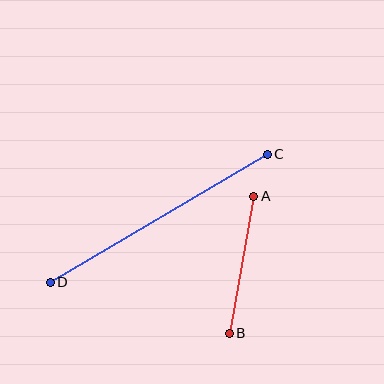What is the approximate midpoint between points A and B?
The midpoint is at approximately (241, 265) pixels.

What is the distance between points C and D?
The distance is approximately 252 pixels.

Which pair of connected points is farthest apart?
Points C and D are farthest apart.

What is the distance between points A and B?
The distance is approximately 139 pixels.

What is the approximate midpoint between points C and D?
The midpoint is at approximately (159, 218) pixels.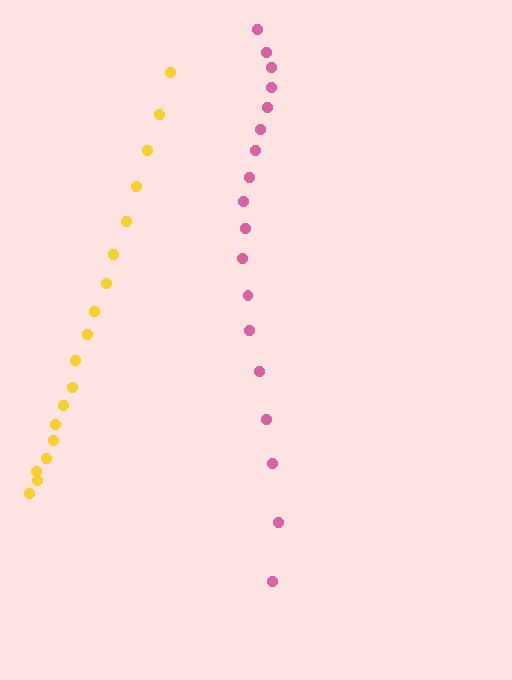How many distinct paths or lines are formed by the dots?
There are 2 distinct paths.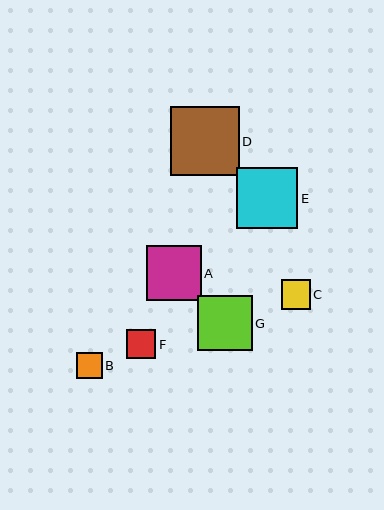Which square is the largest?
Square D is the largest with a size of approximately 69 pixels.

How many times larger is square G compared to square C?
Square G is approximately 1.9 times the size of square C.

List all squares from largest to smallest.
From largest to smallest: D, E, A, G, C, F, B.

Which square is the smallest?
Square B is the smallest with a size of approximately 26 pixels.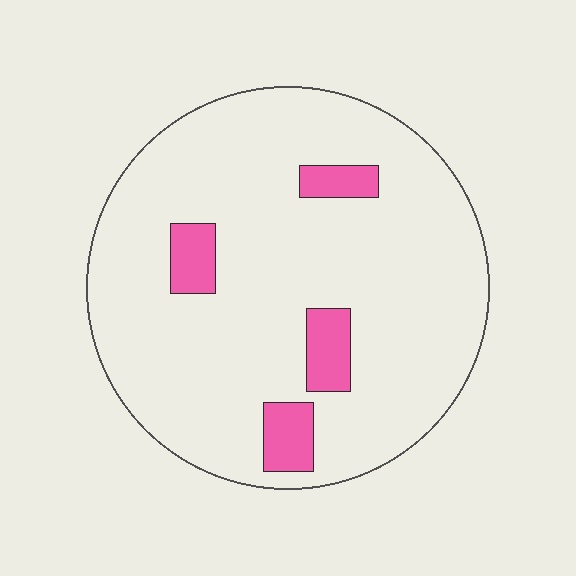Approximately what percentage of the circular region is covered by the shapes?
Approximately 10%.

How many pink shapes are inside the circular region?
4.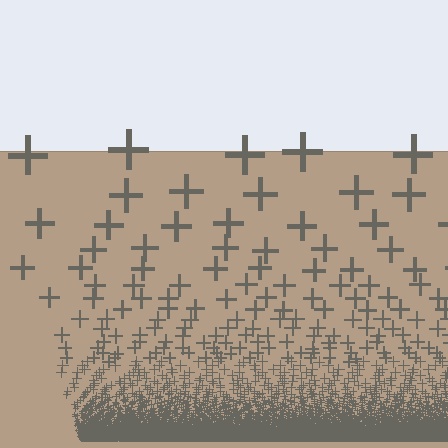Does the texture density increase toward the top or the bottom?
Density increases toward the bottom.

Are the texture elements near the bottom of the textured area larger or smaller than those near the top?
Smaller. The gradient is inverted — elements near the bottom are smaller and denser.